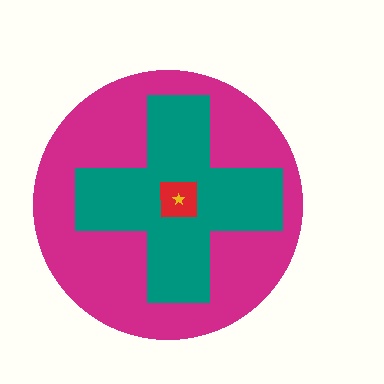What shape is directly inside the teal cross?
The red square.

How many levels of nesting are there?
4.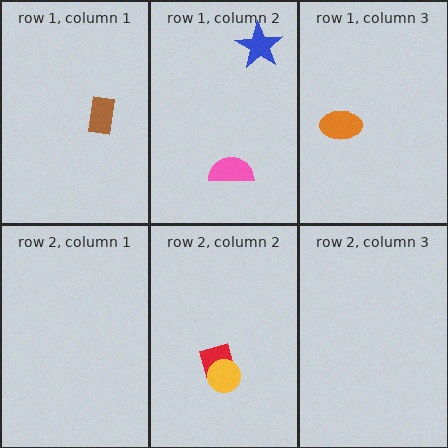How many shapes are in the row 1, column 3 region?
1.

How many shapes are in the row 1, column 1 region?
1.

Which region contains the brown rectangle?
The row 1, column 1 region.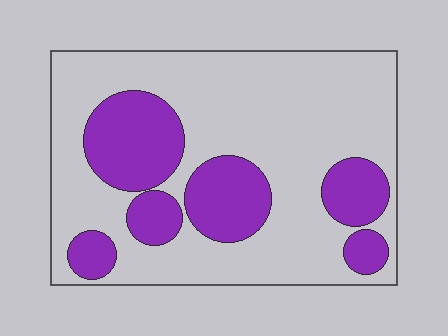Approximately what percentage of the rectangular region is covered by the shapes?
Approximately 30%.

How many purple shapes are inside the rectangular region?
6.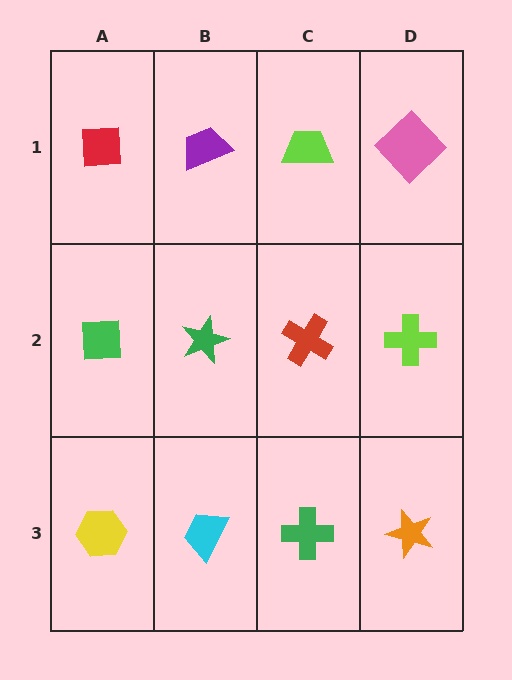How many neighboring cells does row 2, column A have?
3.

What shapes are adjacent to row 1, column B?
A green star (row 2, column B), a red square (row 1, column A), a lime trapezoid (row 1, column C).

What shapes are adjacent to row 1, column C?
A red cross (row 2, column C), a purple trapezoid (row 1, column B), a pink diamond (row 1, column D).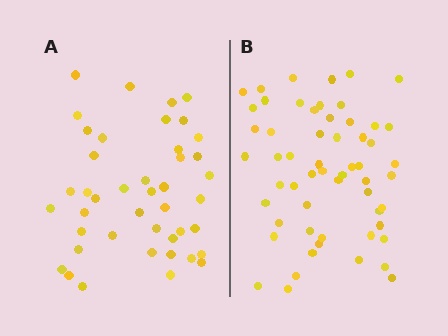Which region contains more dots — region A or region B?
Region B (the right region) has more dots.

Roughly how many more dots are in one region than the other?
Region B has approximately 15 more dots than region A.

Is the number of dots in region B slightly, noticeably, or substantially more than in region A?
Region B has noticeably more, but not dramatically so. The ratio is roughly 1.3 to 1.